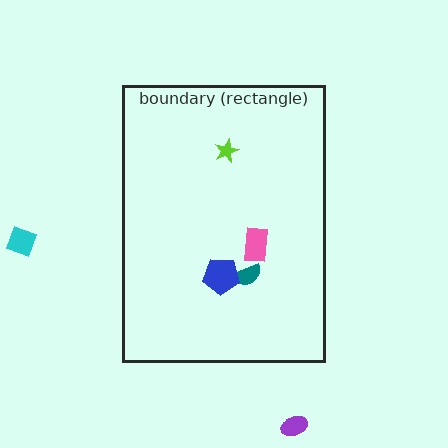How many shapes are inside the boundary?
4 inside, 2 outside.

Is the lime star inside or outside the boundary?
Inside.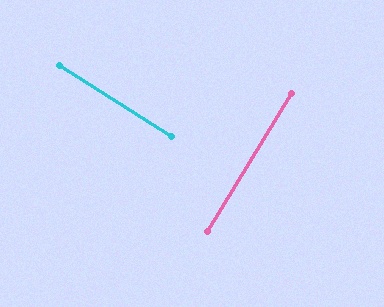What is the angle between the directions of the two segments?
Approximately 89 degrees.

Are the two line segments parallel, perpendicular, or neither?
Perpendicular — they meet at approximately 89°.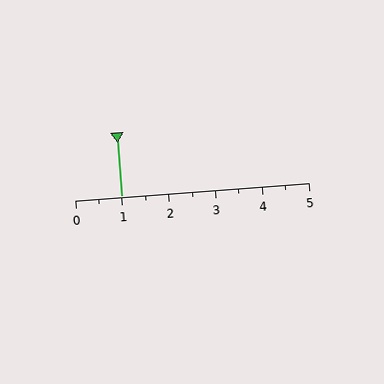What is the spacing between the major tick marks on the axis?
The major ticks are spaced 1 apart.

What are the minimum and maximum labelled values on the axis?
The axis runs from 0 to 5.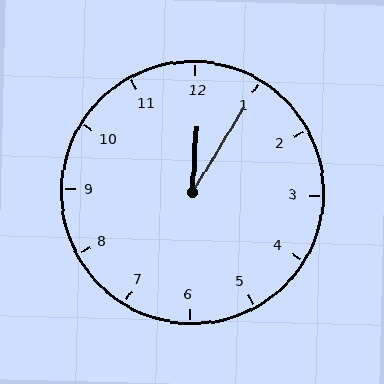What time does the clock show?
12:05.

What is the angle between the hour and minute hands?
Approximately 28 degrees.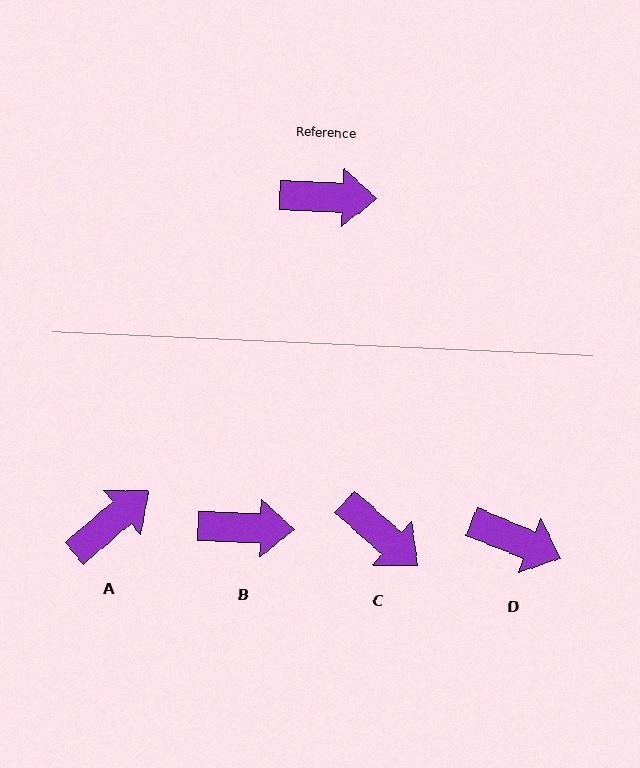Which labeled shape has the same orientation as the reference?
B.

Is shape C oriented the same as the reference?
No, it is off by about 39 degrees.